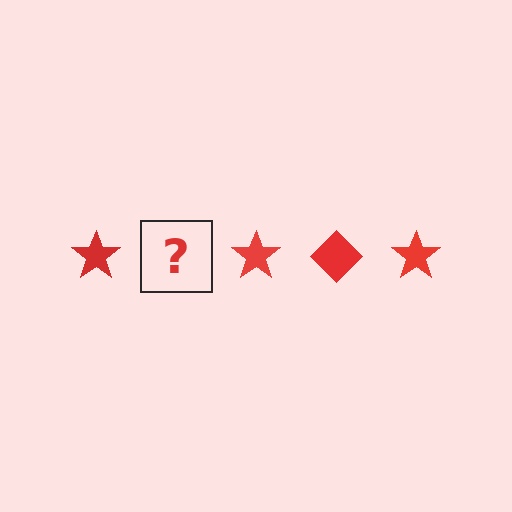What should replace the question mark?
The question mark should be replaced with a red diamond.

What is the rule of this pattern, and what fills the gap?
The rule is that the pattern cycles through star, diamond shapes in red. The gap should be filled with a red diamond.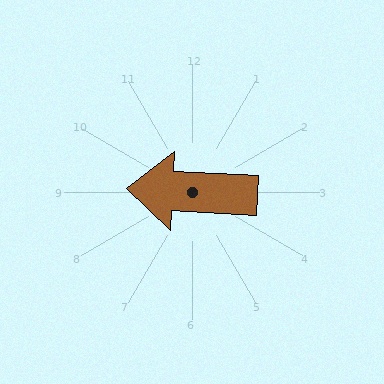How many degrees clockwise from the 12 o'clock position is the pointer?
Approximately 273 degrees.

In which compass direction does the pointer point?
West.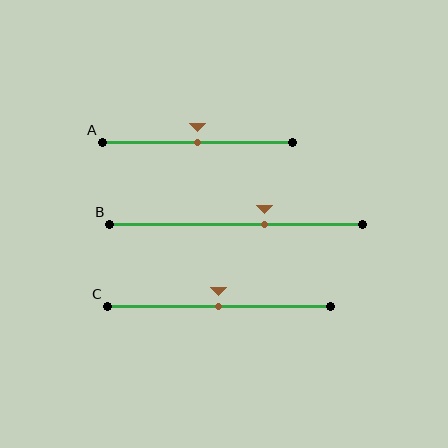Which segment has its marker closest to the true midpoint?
Segment A has its marker closest to the true midpoint.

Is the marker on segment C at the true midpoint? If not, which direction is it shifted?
Yes, the marker on segment C is at the true midpoint.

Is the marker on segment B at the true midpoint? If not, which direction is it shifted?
No, the marker on segment B is shifted to the right by about 11% of the segment length.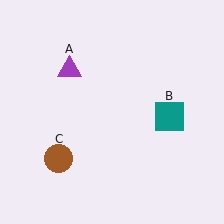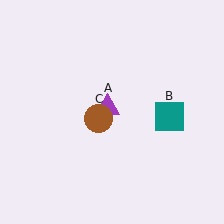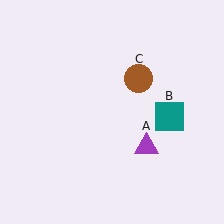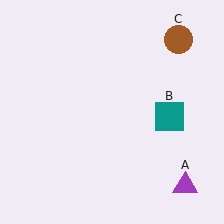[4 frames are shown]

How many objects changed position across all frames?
2 objects changed position: purple triangle (object A), brown circle (object C).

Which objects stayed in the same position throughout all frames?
Teal square (object B) remained stationary.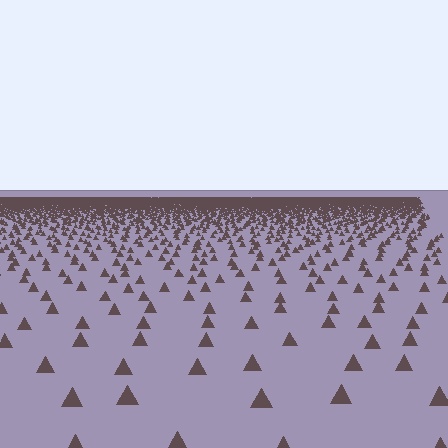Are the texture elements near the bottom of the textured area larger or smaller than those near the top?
Larger. Near the bottom, elements are closer to the viewer and appear at a bigger on-screen size.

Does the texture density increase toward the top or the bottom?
Density increases toward the top.